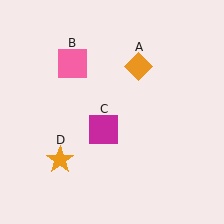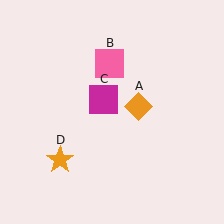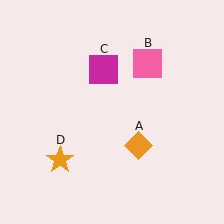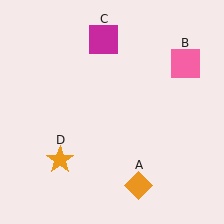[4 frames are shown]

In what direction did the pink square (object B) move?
The pink square (object B) moved right.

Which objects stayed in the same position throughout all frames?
Orange star (object D) remained stationary.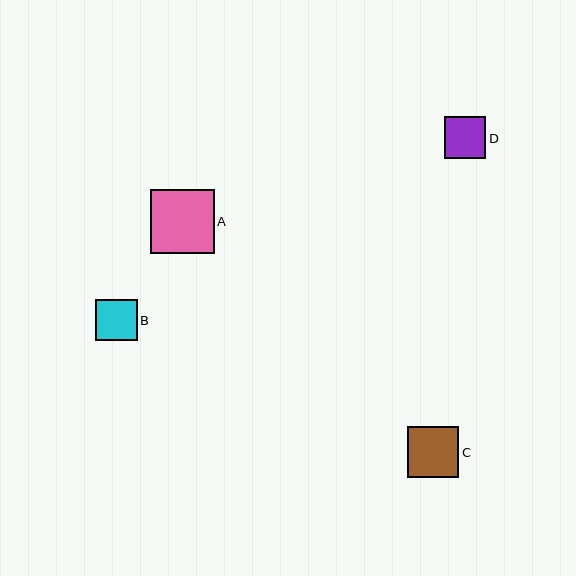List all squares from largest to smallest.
From largest to smallest: A, C, B, D.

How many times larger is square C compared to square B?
Square C is approximately 1.2 times the size of square B.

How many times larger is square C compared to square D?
Square C is approximately 1.3 times the size of square D.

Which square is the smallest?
Square D is the smallest with a size of approximately 41 pixels.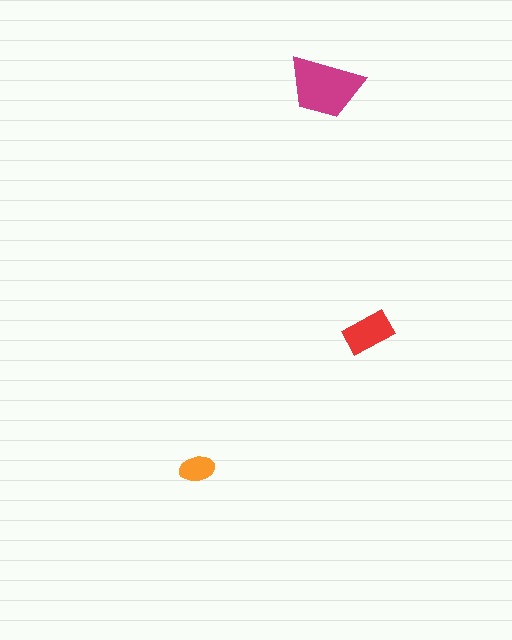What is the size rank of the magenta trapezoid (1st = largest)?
1st.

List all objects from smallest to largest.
The orange ellipse, the red rectangle, the magenta trapezoid.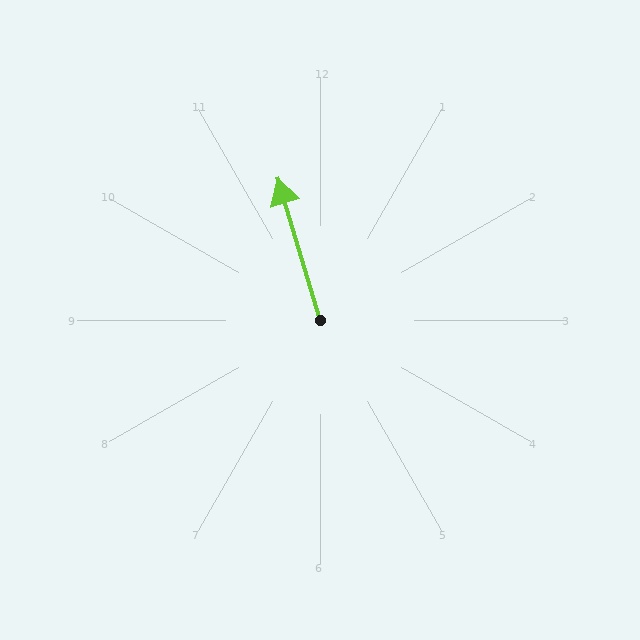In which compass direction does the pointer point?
North.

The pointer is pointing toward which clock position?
Roughly 11 o'clock.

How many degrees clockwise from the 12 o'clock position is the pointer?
Approximately 343 degrees.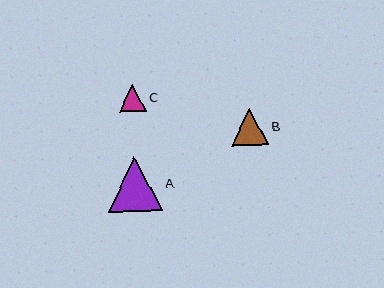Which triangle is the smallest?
Triangle C is the smallest with a size of approximately 27 pixels.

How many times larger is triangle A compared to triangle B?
Triangle A is approximately 1.5 times the size of triangle B.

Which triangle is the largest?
Triangle A is the largest with a size of approximately 55 pixels.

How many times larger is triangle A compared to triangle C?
Triangle A is approximately 2.0 times the size of triangle C.